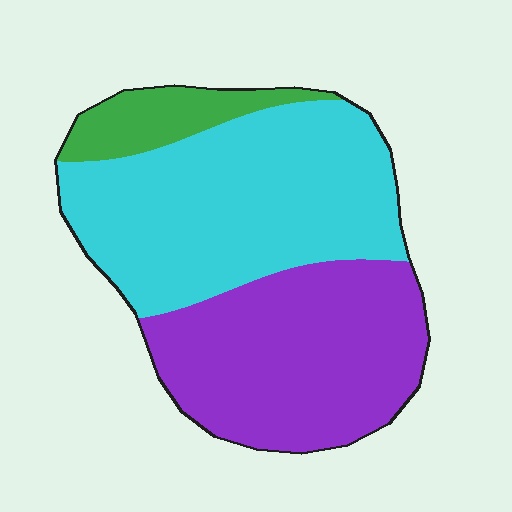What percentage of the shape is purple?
Purple covers roughly 40% of the shape.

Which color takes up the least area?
Green, at roughly 10%.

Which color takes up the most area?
Cyan, at roughly 50%.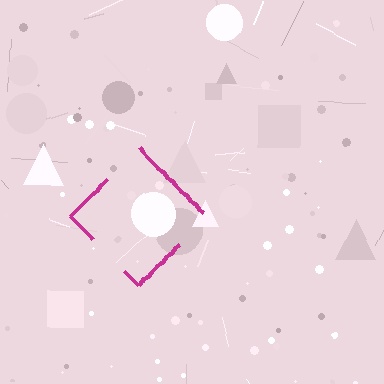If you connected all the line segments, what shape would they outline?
They would outline a diamond.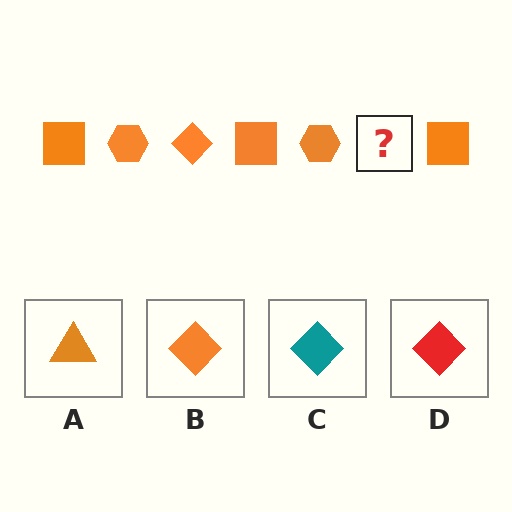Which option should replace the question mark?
Option B.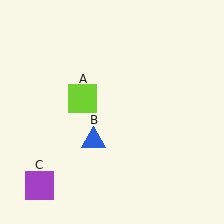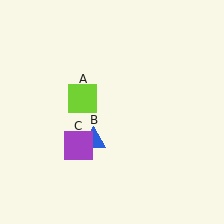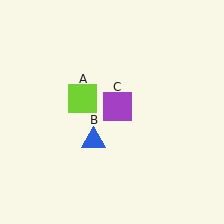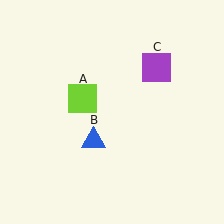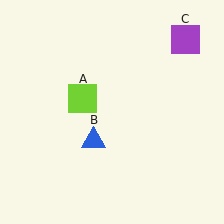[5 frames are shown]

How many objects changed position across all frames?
1 object changed position: purple square (object C).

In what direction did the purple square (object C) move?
The purple square (object C) moved up and to the right.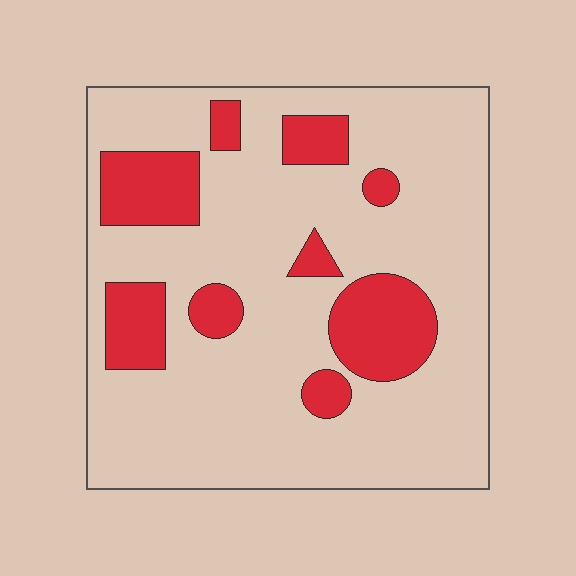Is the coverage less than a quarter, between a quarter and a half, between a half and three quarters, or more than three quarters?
Less than a quarter.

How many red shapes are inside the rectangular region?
9.